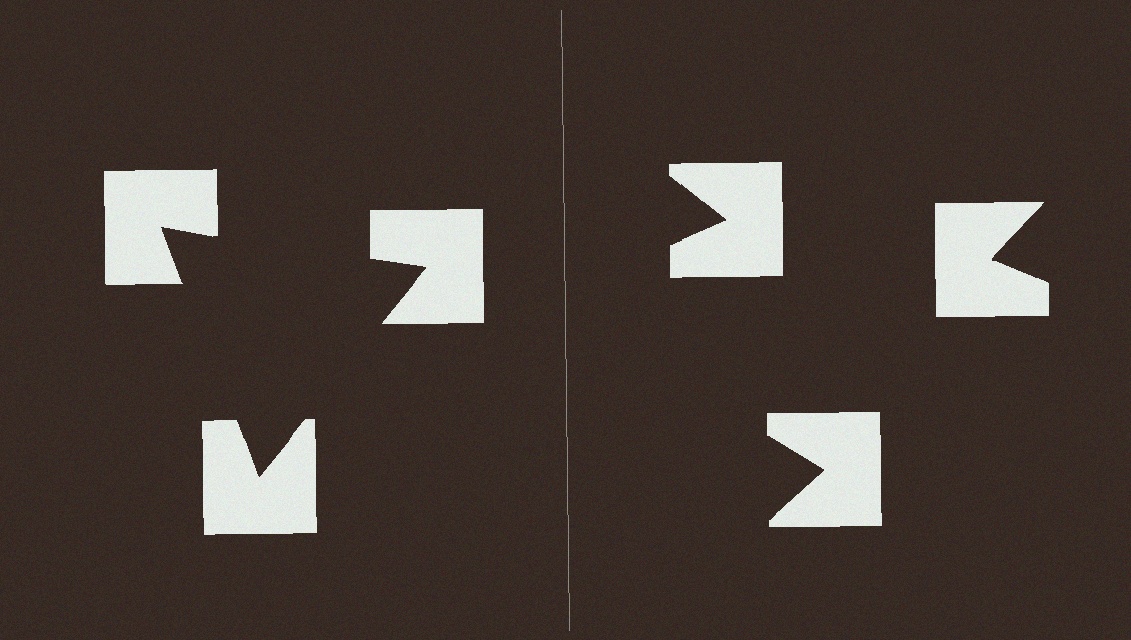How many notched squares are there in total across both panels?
6 — 3 on each side.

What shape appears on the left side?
An illusory triangle.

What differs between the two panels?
The notched squares are positioned identically on both sides; only the wedge orientations differ. On the left they align to a triangle; on the right they are misaligned.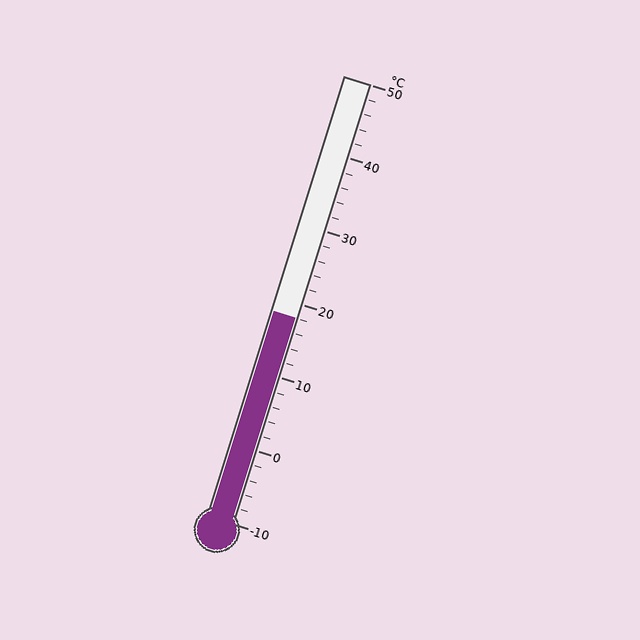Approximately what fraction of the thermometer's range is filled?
The thermometer is filled to approximately 45% of its range.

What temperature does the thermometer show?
The thermometer shows approximately 18°C.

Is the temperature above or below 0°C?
The temperature is above 0°C.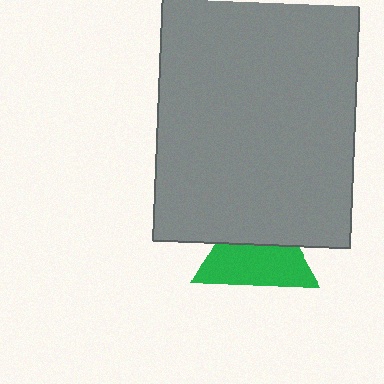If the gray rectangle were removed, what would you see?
You would see the complete green triangle.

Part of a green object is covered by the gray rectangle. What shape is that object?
It is a triangle.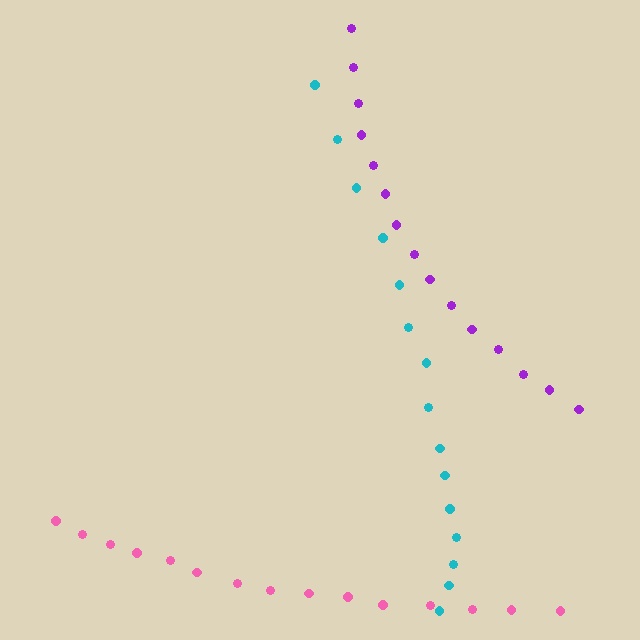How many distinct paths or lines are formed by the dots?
There are 3 distinct paths.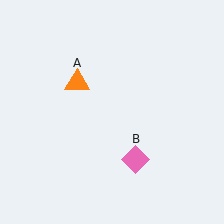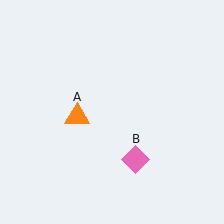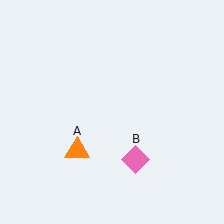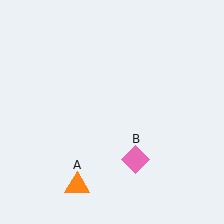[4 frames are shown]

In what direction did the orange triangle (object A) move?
The orange triangle (object A) moved down.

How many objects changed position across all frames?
1 object changed position: orange triangle (object A).